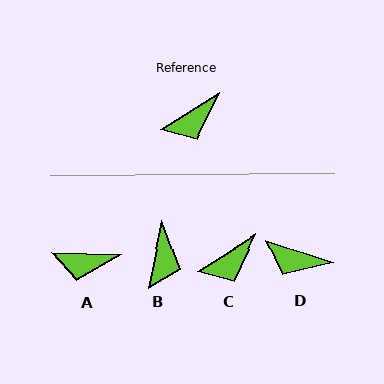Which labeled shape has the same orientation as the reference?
C.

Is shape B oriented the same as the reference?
No, it is off by about 46 degrees.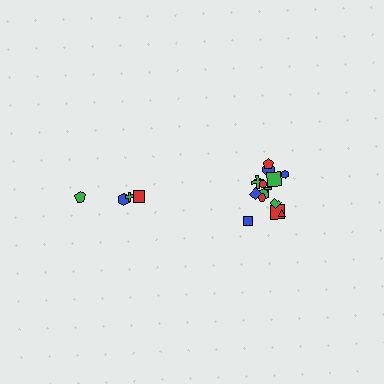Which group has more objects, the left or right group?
The right group.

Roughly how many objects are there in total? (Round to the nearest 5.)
Roughly 20 objects in total.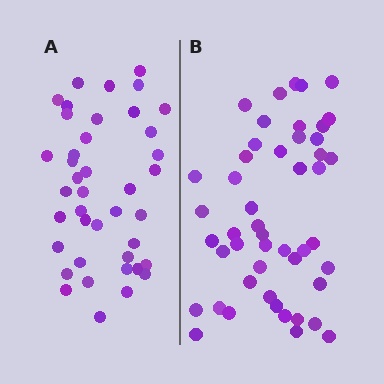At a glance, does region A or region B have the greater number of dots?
Region B (the right region) has more dots.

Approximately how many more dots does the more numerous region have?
Region B has roughly 8 or so more dots than region A.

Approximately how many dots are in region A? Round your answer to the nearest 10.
About 40 dots. (The exact count is 41, which rounds to 40.)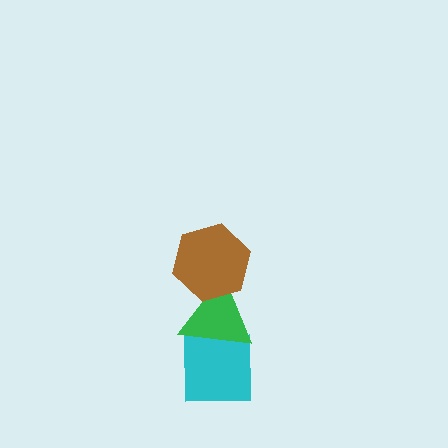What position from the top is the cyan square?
The cyan square is 3rd from the top.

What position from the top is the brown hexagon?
The brown hexagon is 1st from the top.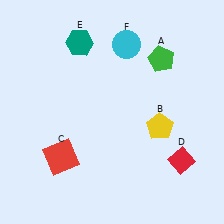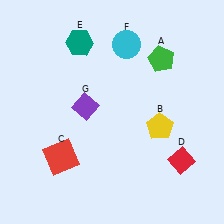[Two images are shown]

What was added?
A purple diamond (G) was added in Image 2.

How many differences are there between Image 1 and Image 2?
There is 1 difference between the two images.